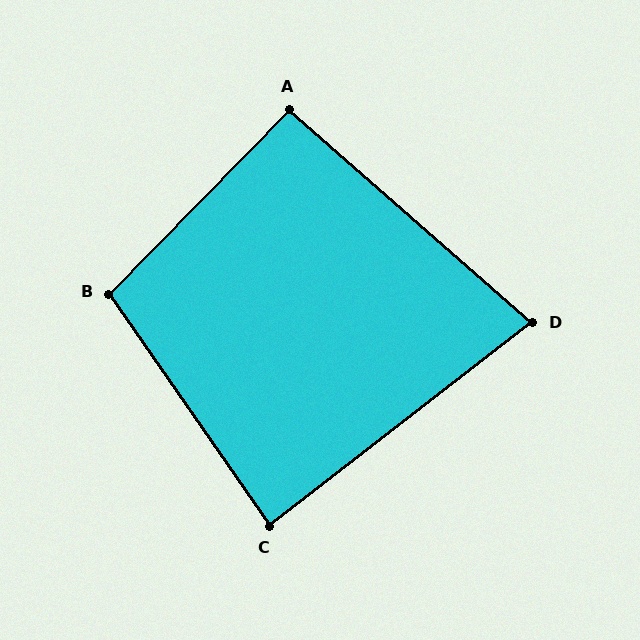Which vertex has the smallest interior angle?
D, at approximately 79 degrees.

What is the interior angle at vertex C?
Approximately 87 degrees (approximately right).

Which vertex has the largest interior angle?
B, at approximately 101 degrees.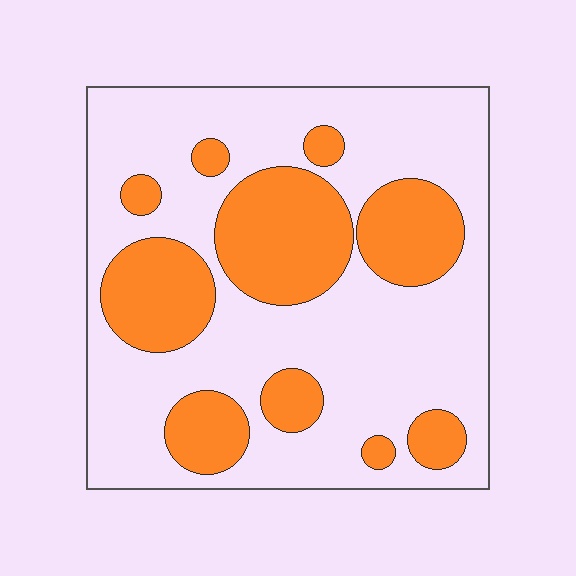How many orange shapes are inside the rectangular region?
10.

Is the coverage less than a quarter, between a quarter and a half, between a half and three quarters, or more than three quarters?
Between a quarter and a half.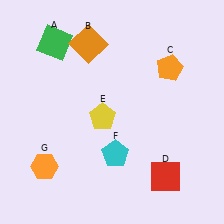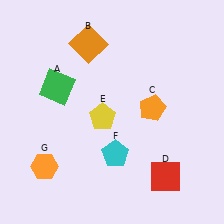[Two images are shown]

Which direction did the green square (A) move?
The green square (A) moved down.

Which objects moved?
The objects that moved are: the green square (A), the orange pentagon (C).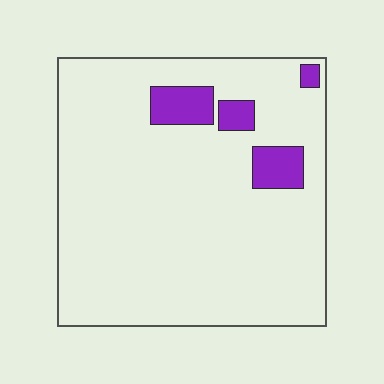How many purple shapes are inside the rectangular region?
4.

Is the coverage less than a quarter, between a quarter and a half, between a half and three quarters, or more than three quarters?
Less than a quarter.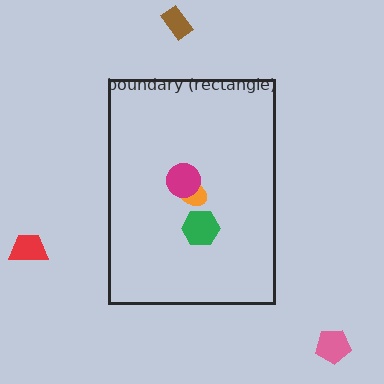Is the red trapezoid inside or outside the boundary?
Outside.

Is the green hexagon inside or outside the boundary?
Inside.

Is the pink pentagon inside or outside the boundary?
Outside.